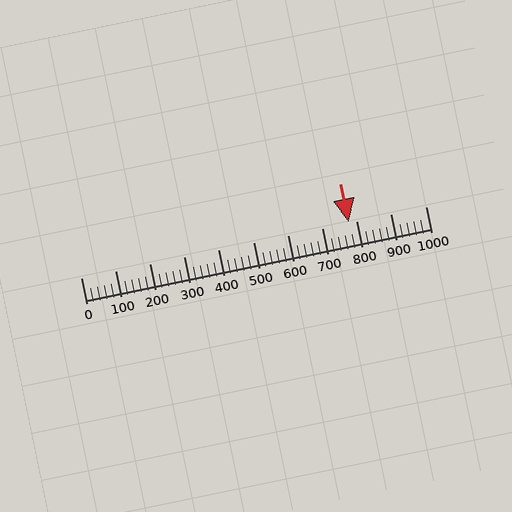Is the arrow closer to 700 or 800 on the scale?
The arrow is closer to 800.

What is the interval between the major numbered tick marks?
The major tick marks are spaced 100 units apart.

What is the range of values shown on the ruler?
The ruler shows values from 0 to 1000.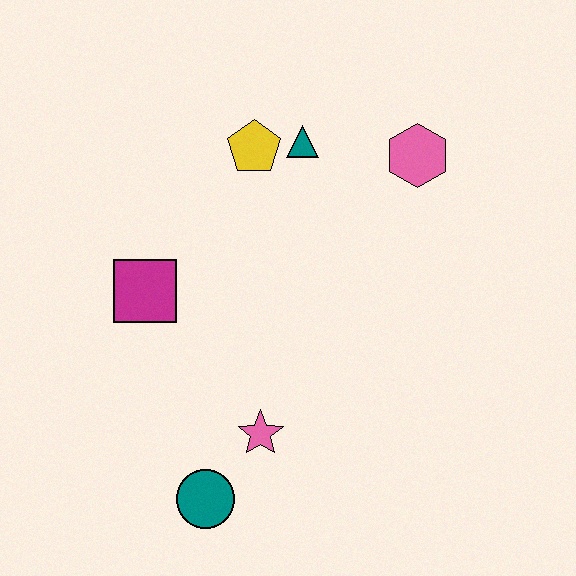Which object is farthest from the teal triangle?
The teal circle is farthest from the teal triangle.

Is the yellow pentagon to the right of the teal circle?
Yes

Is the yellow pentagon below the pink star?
No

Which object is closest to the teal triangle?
The yellow pentagon is closest to the teal triangle.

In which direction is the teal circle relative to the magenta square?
The teal circle is below the magenta square.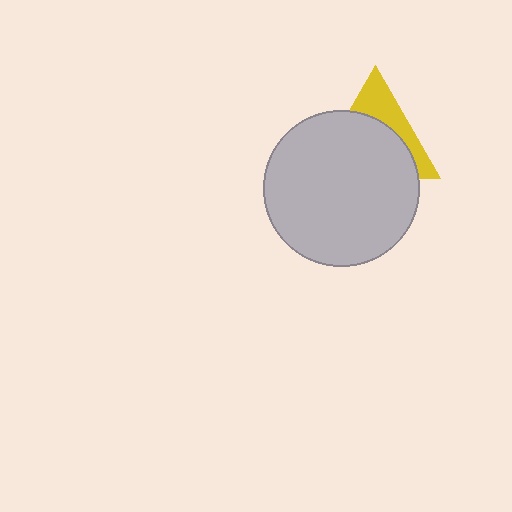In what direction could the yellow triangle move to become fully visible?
The yellow triangle could move up. That would shift it out from behind the light gray circle entirely.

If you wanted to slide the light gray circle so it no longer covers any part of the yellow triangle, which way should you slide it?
Slide it down — that is the most direct way to separate the two shapes.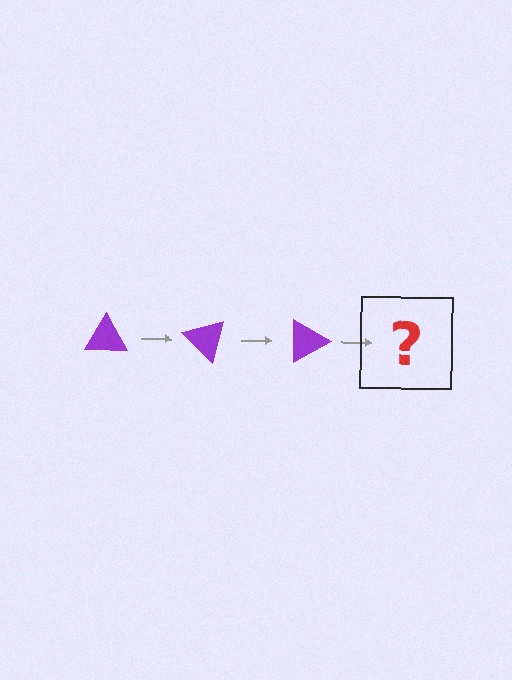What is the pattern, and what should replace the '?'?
The pattern is that the triangle rotates 45 degrees each step. The '?' should be a purple triangle rotated 135 degrees.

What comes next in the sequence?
The next element should be a purple triangle rotated 135 degrees.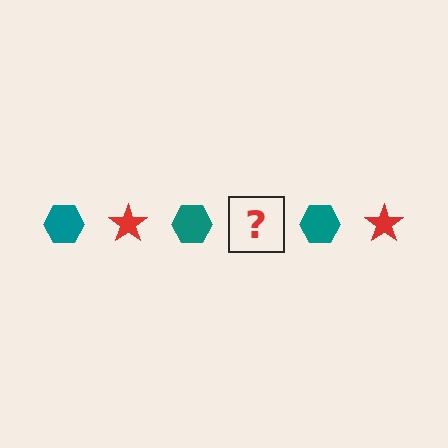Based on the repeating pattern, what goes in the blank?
The blank should be a red star.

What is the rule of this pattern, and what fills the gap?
The rule is that the pattern alternates between teal hexagon and red star. The gap should be filled with a red star.